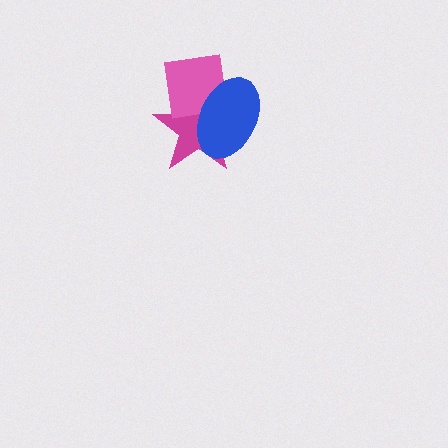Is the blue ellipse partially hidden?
No, no other shape covers it.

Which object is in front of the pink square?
The blue ellipse is in front of the pink square.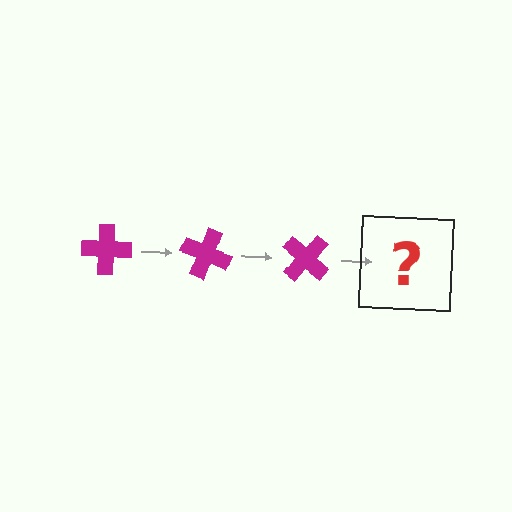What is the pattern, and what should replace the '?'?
The pattern is that the cross rotates 20 degrees each step. The '?' should be a magenta cross rotated 60 degrees.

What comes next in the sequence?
The next element should be a magenta cross rotated 60 degrees.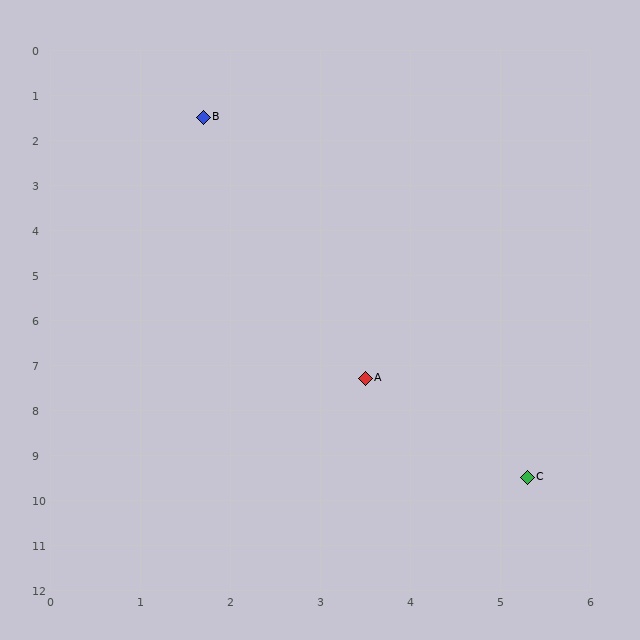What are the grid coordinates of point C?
Point C is at approximately (5.3, 9.5).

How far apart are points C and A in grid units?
Points C and A are about 2.8 grid units apart.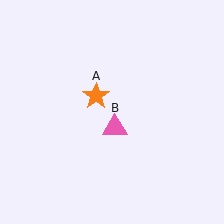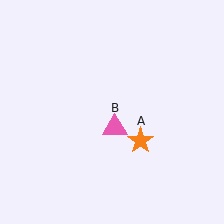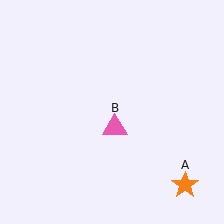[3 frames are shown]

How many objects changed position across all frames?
1 object changed position: orange star (object A).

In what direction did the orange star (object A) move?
The orange star (object A) moved down and to the right.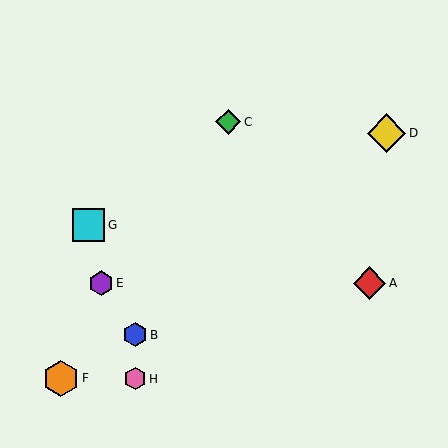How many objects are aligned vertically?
2 objects (B, H) are aligned vertically.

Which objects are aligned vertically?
Objects B, H are aligned vertically.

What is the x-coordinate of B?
Object B is at x≈135.